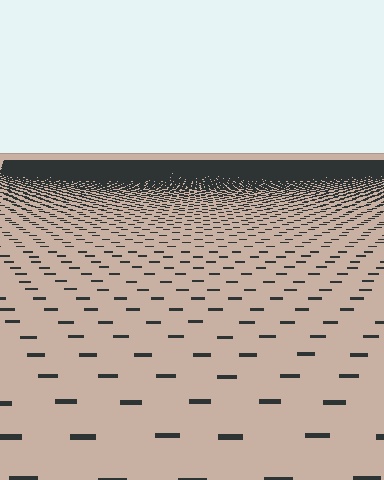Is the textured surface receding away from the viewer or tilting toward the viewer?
The surface is receding away from the viewer. Texture elements get smaller and denser toward the top.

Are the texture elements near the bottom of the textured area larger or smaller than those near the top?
Larger. Near the bottom, elements are closer to the viewer and appear at a bigger on-screen size.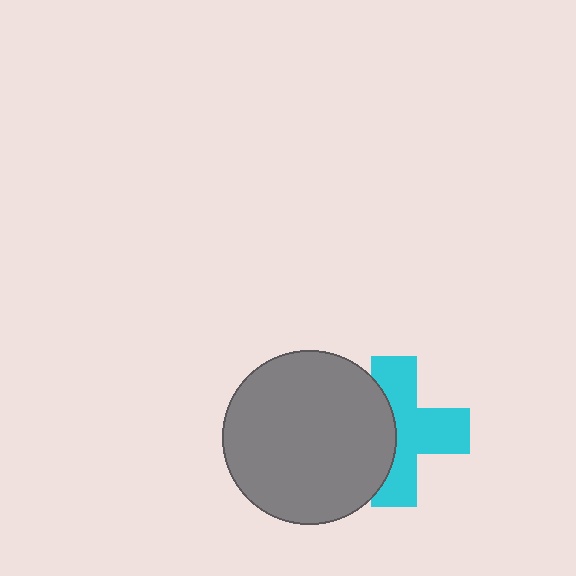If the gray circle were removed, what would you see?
You would see the complete cyan cross.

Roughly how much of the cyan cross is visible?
About half of it is visible (roughly 61%).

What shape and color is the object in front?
The object in front is a gray circle.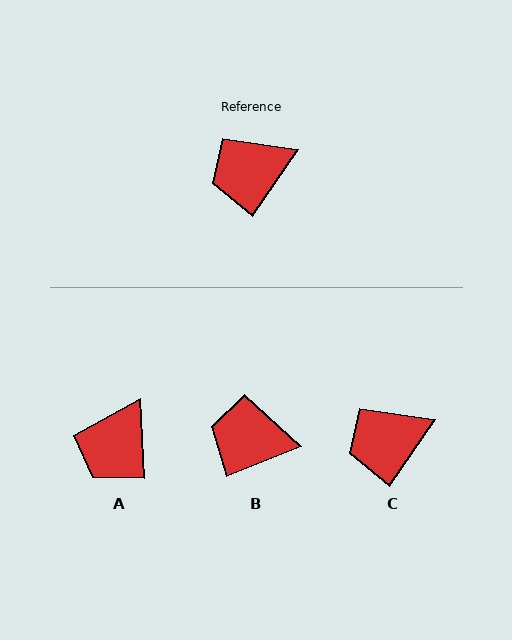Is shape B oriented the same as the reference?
No, it is off by about 34 degrees.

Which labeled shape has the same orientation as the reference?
C.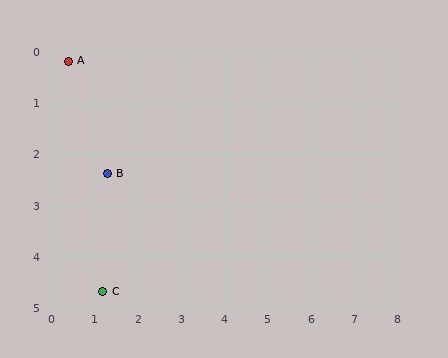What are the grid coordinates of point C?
Point C is at approximately (1.2, 4.7).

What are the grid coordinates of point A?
Point A is at approximately (0.4, 0.2).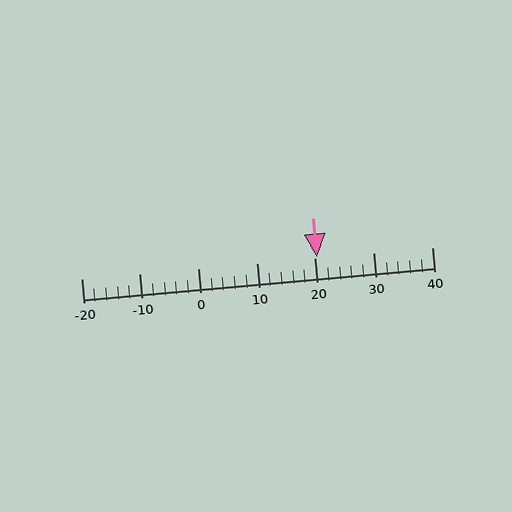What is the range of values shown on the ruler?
The ruler shows values from -20 to 40.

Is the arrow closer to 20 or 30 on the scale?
The arrow is closer to 20.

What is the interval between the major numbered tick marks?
The major tick marks are spaced 10 units apart.